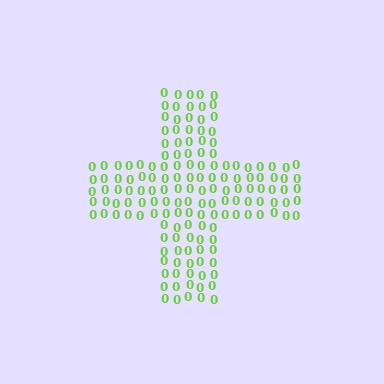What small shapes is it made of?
It is made of small digit 0's.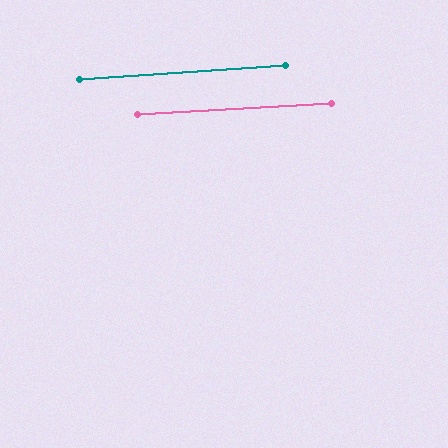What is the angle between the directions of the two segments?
Approximately 0 degrees.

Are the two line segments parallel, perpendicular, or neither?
Parallel — their directions differ by only 0.4°.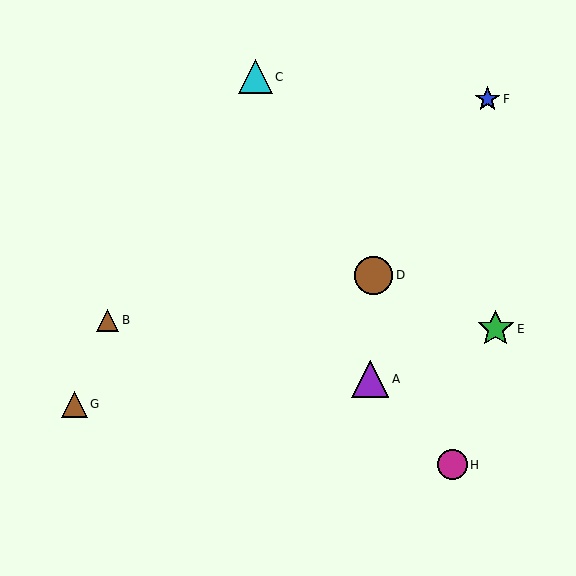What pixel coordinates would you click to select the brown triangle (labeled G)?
Click at (75, 404) to select the brown triangle G.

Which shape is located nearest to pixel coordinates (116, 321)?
The brown triangle (labeled B) at (108, 320) is nearest to that location.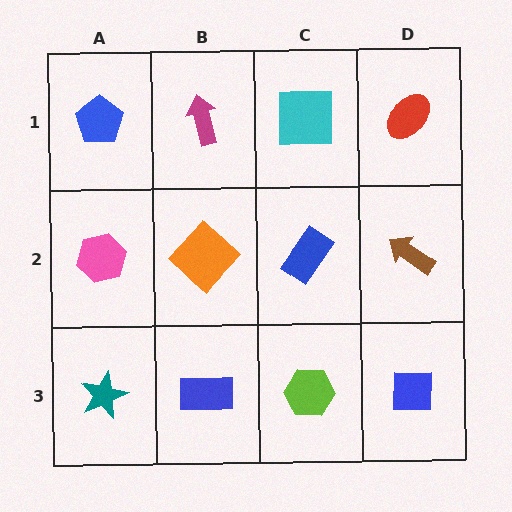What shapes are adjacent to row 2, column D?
A red ellipse (row 1, column D), a blue square (row 3, column D), a blue rectangle (row 2, column C).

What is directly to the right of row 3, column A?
A blue rectangle.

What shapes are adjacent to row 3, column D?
A brown arrow (row 2, column D), a lime hexagon (row 3, column C).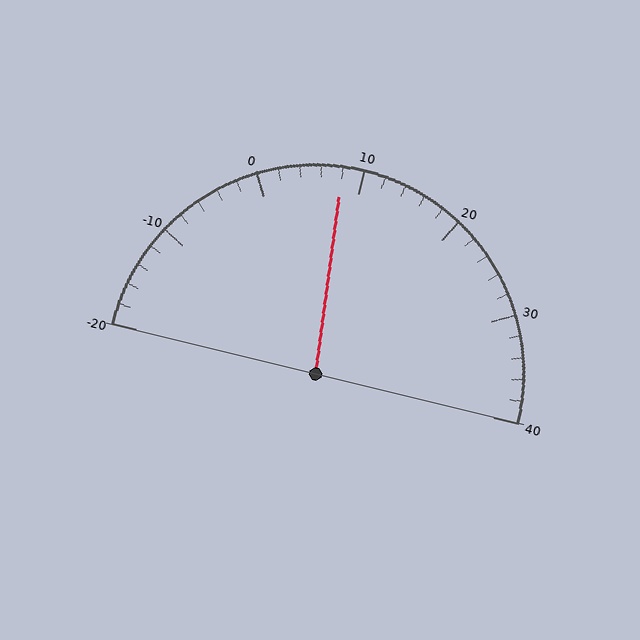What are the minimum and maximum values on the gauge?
The gauge ranges from -20 to 40.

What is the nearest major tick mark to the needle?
The nearest major tick mark is 10.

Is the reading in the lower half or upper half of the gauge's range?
The reading is in the lower half of the range (-20 to 40).